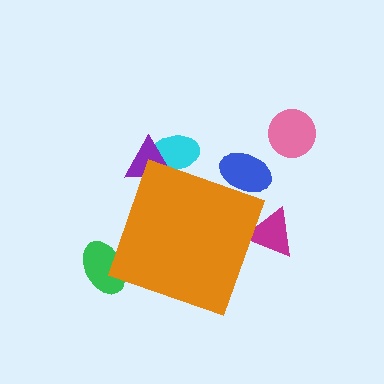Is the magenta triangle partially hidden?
Yes, the magenta triangle is partially hidden behind the orange diamond.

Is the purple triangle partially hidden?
Yes, the purple triangle is partially hidden behind the orange diamond.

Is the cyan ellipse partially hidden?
Yes, the cyan ellipse is partially hidden behind the orange diamond.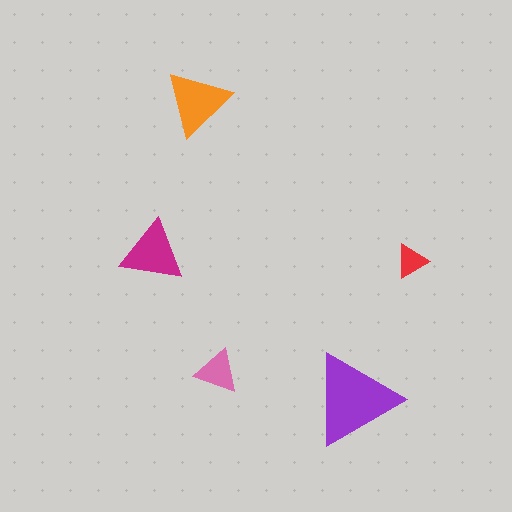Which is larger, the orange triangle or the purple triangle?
The purple one.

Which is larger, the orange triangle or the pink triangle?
The orange one.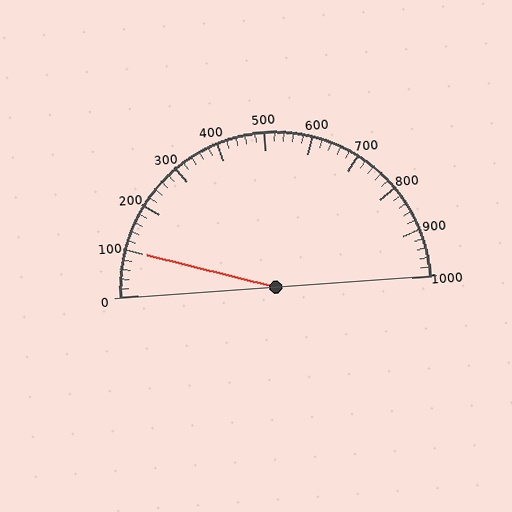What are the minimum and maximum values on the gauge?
The gauge ranges from 0 to 1000.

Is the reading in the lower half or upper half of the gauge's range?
The reading is in the lower half of the range (0 to 1000).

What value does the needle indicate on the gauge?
The needle indicates approximately 100.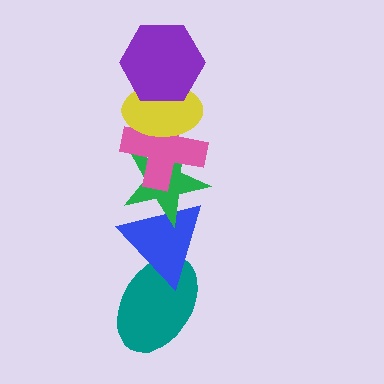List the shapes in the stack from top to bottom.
From top to bottom: the purple hexagon, the yellow ellipse, the pink cross, the green star, the blue triangle, the teal ellipse.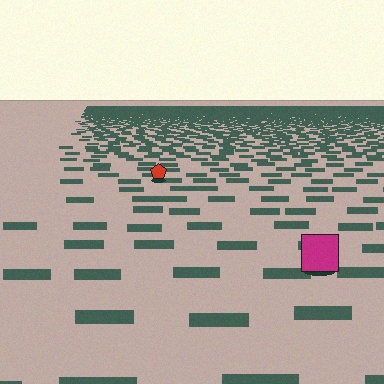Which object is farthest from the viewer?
The red pentagon is farthest from the viewer. It appears smaller and the ground texture around it is denser.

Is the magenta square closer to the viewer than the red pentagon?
Yes. The magenta square is closer — you can tell from the texture gradient: the ground texture is coarser near it.